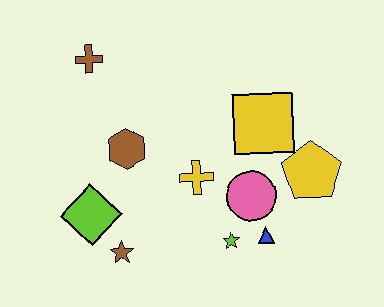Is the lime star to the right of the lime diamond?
Yes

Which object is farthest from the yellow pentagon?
The brown cross is farthest from the yellow pentagon.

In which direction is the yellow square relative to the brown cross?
The yellow square is to the right of the brown cross.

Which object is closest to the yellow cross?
The pink circle is closest to the yellow cross.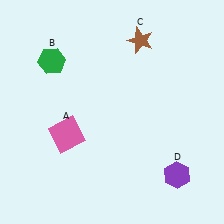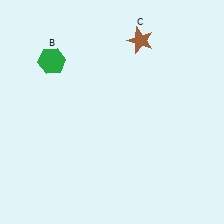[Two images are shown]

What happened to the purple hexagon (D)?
The purple hexagon (D) was removed in Image 2. It was in the bottom-right area of Image 1.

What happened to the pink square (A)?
The pink square (A) was removed in Image 2. It was in the bottom-left area of Image 1.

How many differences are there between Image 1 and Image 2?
There are 2 differences between the two images.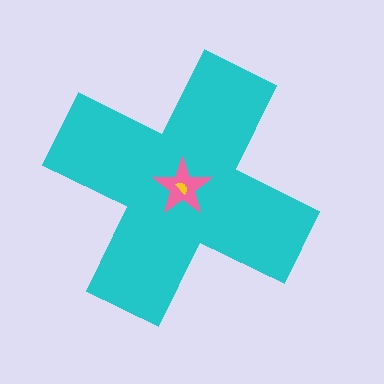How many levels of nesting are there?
3.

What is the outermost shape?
The cyan cross.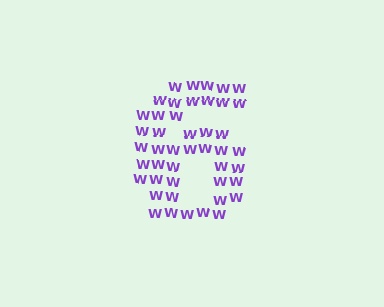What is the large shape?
The large shape is the digit 6.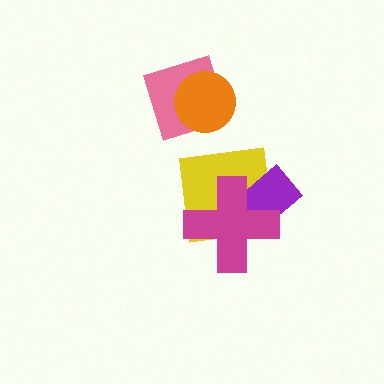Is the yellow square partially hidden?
Yes, it is partially covered by another shape.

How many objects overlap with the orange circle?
1 object overlaps with the orange circle.